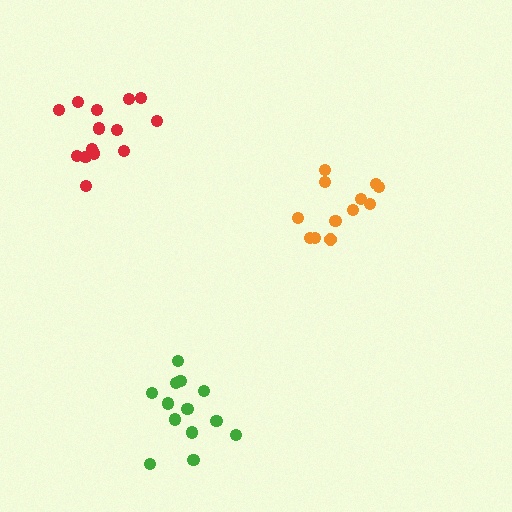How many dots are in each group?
Group 1: 12 dots, Group 2: 14 dots, Group 3: 13 dots (39 total).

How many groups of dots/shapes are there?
There are 3 groups.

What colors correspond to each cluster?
The clusters are colored: orange, red, green.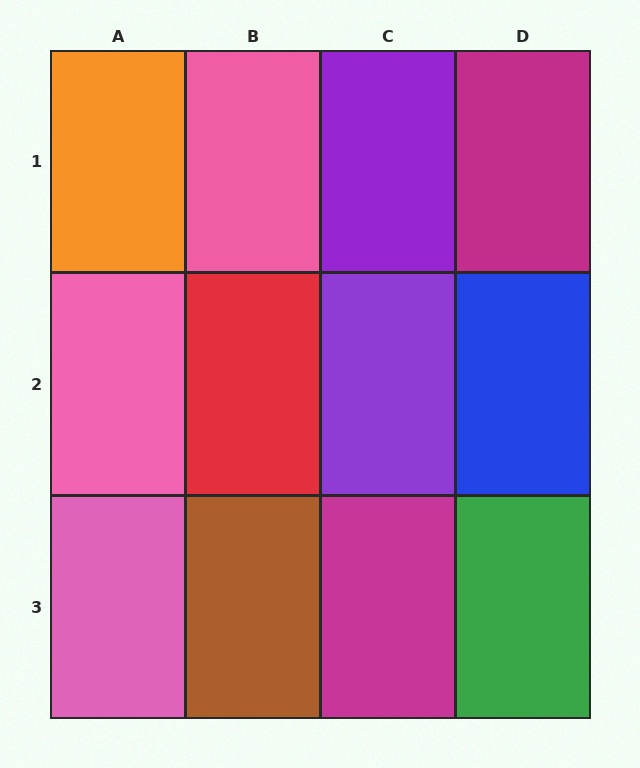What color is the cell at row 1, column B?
Pink.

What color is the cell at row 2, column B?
Red.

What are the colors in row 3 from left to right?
Pink, brown, magenta, green.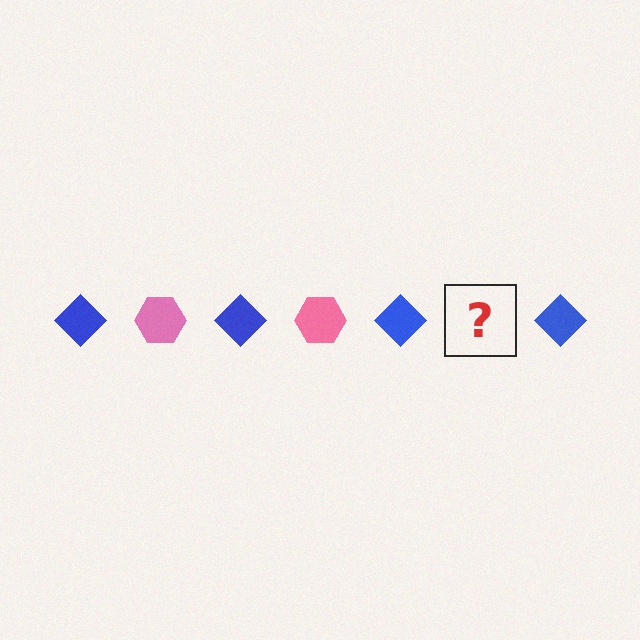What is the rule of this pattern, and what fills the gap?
The rule is that the pattern alternates between blue diamond and pink hexagon. The gap should be filled with a pink hexagon.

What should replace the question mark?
The question mark should be replaced with a pink hexagon.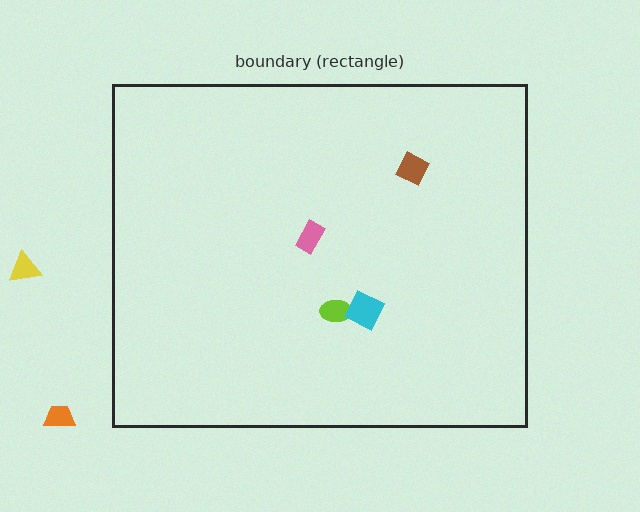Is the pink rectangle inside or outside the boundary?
Inside.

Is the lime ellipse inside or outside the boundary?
Inside.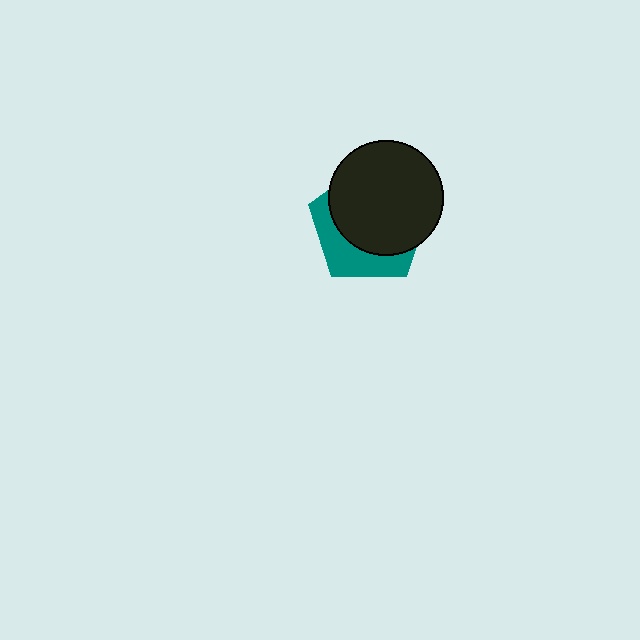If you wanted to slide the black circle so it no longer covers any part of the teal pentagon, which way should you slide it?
Slide it toward the upper-right — that is the most direct way to separate the two shapes.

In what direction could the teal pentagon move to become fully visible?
The teal pentagon could move toward the lower-left. That would shift it out from behind the black circle entirely.